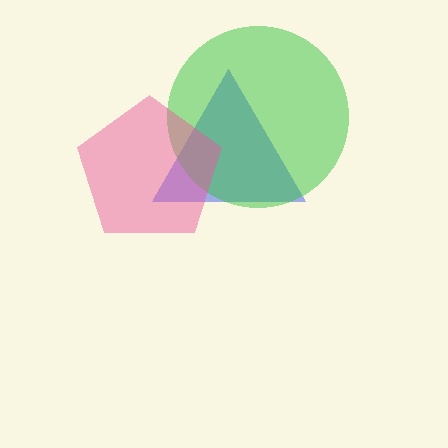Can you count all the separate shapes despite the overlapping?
Yes, there are 3 separate shapes.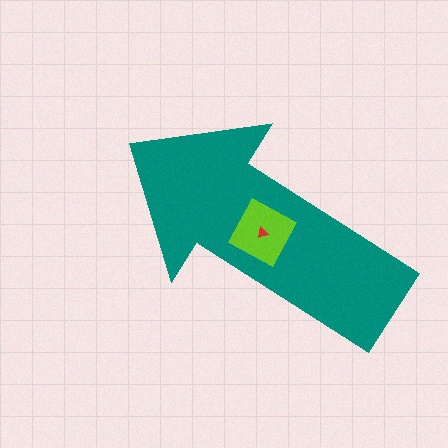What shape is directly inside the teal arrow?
The lime square.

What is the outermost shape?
The teal arrow.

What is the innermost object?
The red triangle.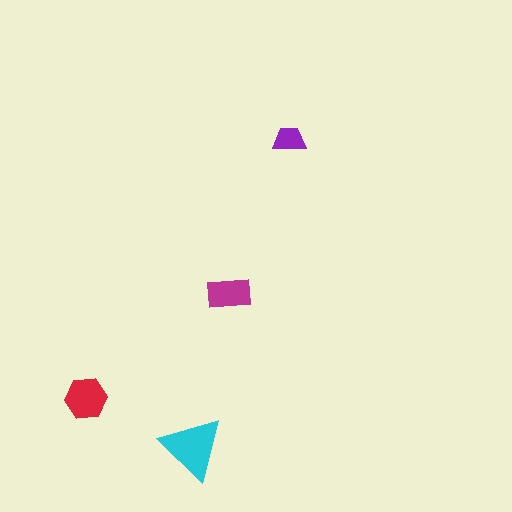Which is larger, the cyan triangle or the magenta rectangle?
The cyan triangle.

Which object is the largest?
The cyan triangle.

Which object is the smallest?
The purple trapezoid.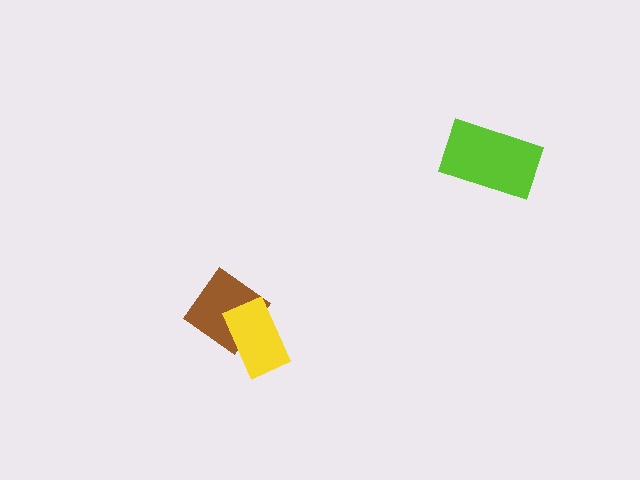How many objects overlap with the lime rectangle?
0 objects overlap with the lime rectangle.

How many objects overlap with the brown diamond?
1 object overlaps with the brown diamond.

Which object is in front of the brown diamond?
The yellow rectangle is in front of the brown diamond.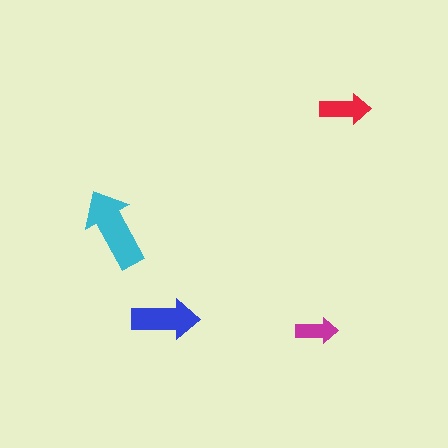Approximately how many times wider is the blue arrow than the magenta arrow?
About 1.5 times wider.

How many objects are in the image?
There are 4 objects in the image.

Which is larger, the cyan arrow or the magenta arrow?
The cyan one.